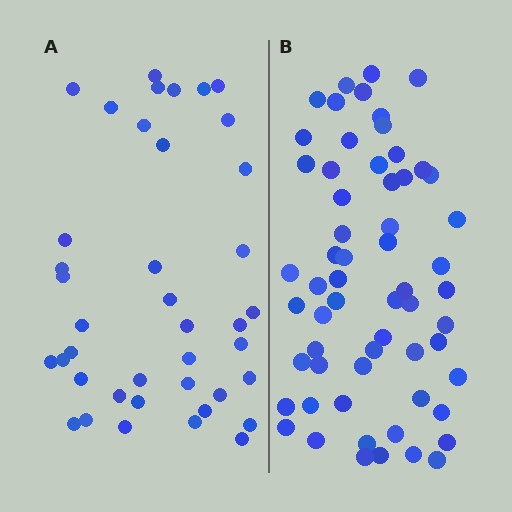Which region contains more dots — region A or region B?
Region B (the right region) has more dots.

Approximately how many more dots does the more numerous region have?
Region B has approximately 20 more dots than region A.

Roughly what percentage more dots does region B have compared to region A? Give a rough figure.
About 50% more.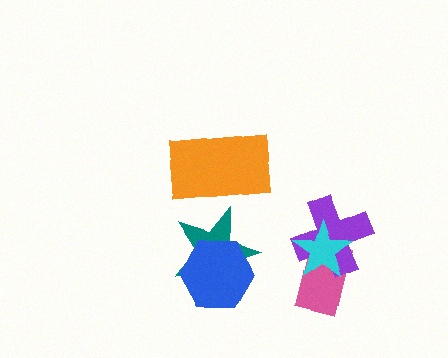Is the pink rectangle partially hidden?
Yes, it is partially covered by another shape.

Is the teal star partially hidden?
Yes, it is partially covered by another shape.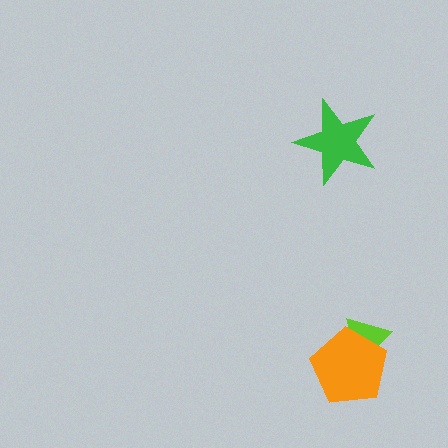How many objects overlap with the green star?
0 objects overlap with the green star.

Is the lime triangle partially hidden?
Yes, it is partially covered by another shape.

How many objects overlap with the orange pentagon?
1 object overlaps with the orange pentagon.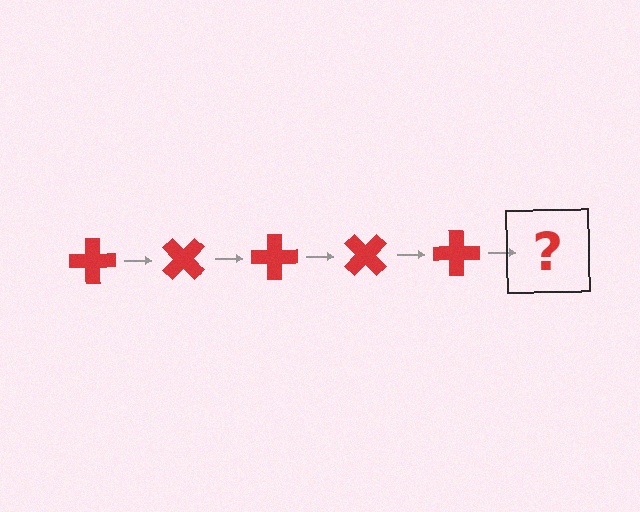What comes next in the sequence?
The next element should be a red cross rotated 225 degrees.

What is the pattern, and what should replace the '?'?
The pattern is that the cross rotates 45 degrees each step. The '?' should be a red cross rotated 225 degrees.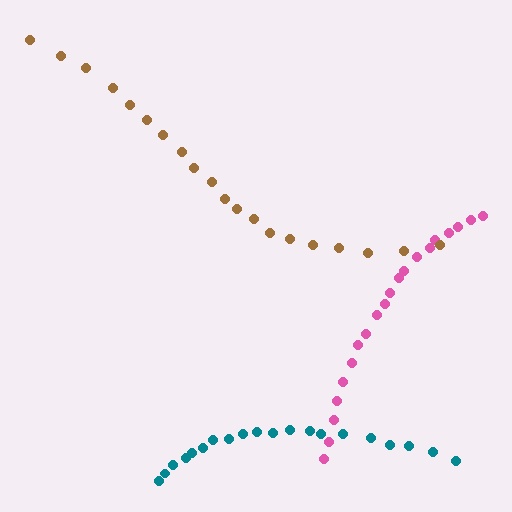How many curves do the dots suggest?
There are 3 distinct paths.